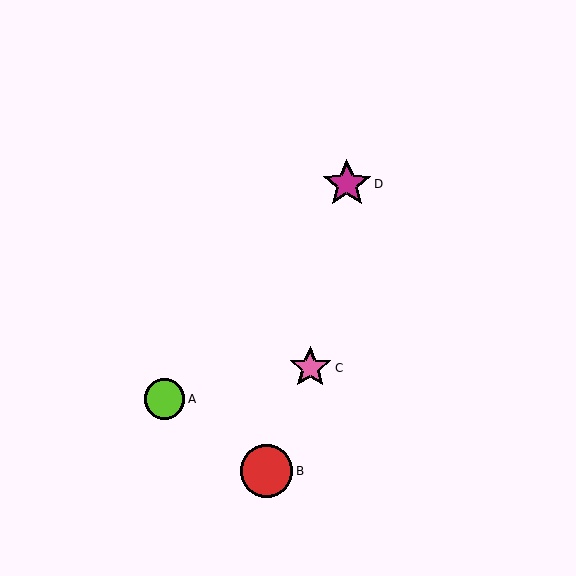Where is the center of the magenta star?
The center of the magenta star is at (347, 184).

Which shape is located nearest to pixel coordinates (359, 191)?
The magenta star (labeled D) at (347, 184) is nearest to that location.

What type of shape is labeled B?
Shape B is a red circle.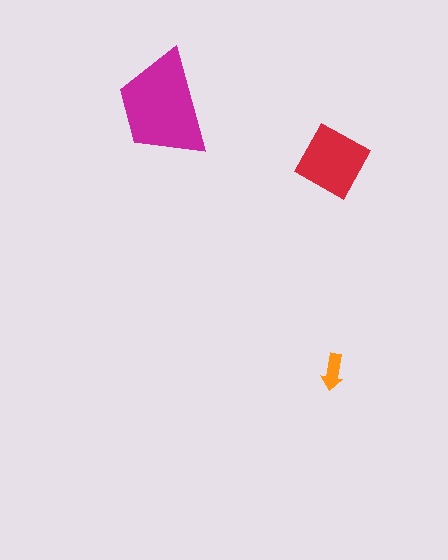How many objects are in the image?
There are 3 objects in the image.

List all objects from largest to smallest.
The magenta trapezoid, the red square, the orange arrow.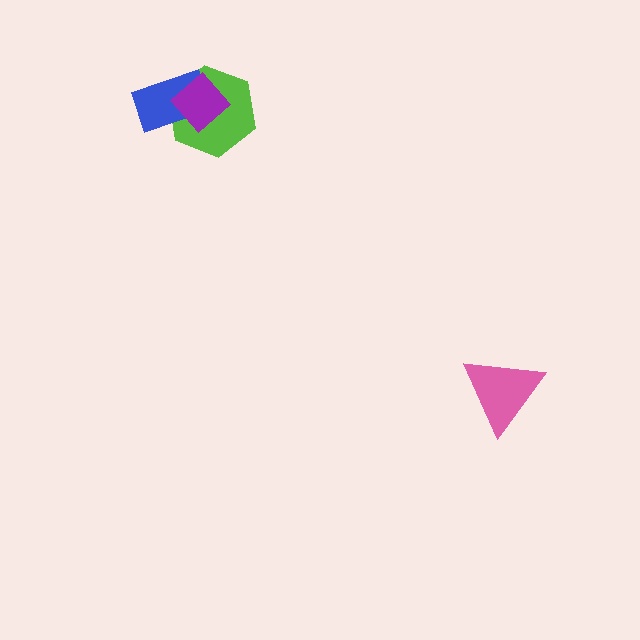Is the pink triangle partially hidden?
No, no other shape covers it.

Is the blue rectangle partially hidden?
Yes, it is partially covered by another shape.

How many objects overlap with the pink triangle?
0 objects overlap with the pink triangle.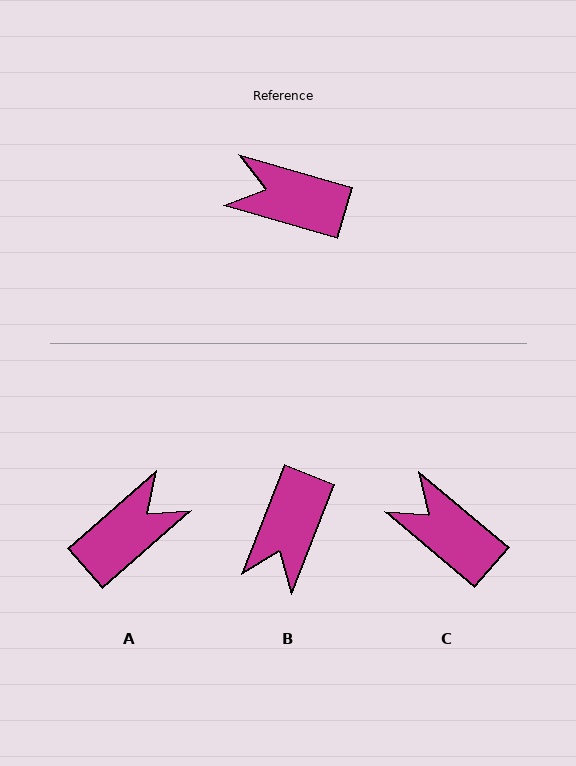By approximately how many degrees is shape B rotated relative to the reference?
Approximately 85 degrees counter-clockwise.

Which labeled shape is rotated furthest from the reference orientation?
A, about 123 degrees away.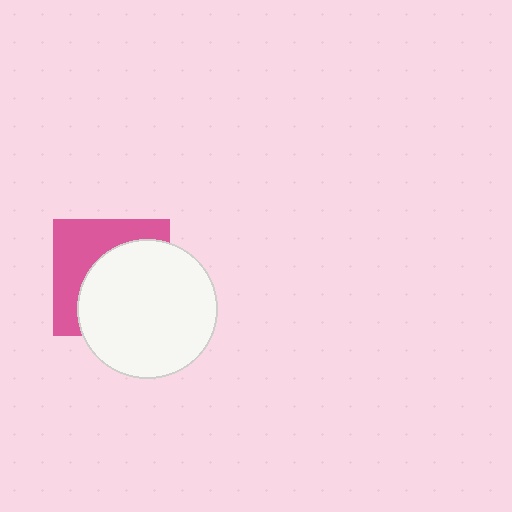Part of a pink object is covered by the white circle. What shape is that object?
It is a square.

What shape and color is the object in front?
The object in front is a white circle.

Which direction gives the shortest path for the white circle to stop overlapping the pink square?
Moving toward the lower-right gives the shortest separation.